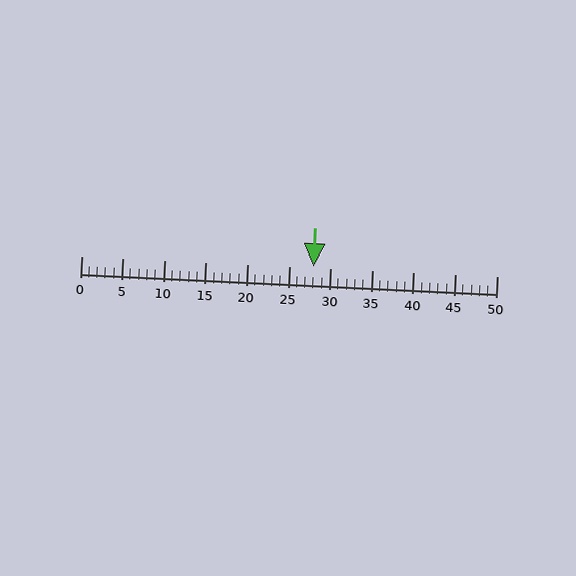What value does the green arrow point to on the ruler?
The green arrow points to approximately 28.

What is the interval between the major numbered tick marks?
The major tick marks are spaced 5 units apart.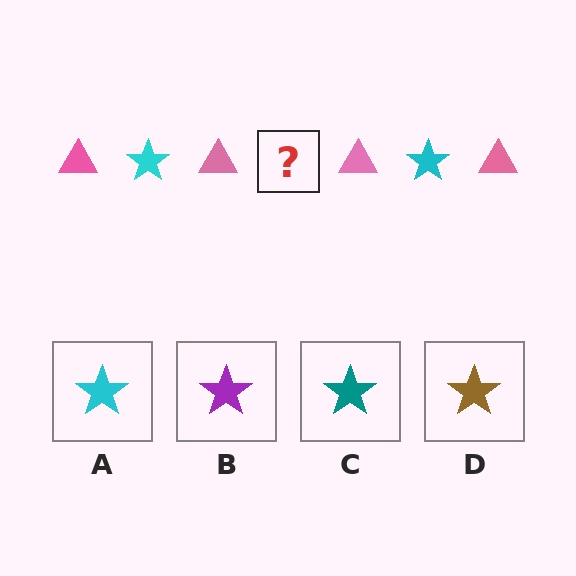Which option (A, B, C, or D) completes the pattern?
A.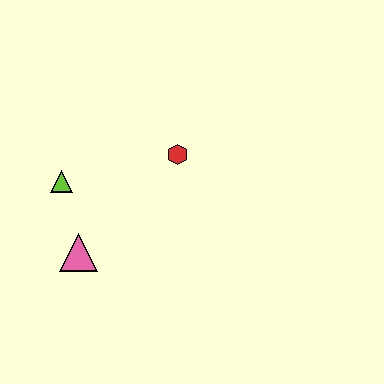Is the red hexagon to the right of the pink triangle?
Yes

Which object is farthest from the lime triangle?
The red hexagon is farthest from the lime triangle.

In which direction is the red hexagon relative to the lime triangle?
The red hexagon is to the right of the lime triangle.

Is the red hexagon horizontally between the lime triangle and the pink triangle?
No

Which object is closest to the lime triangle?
The pink triangle is closest to the lime triangle.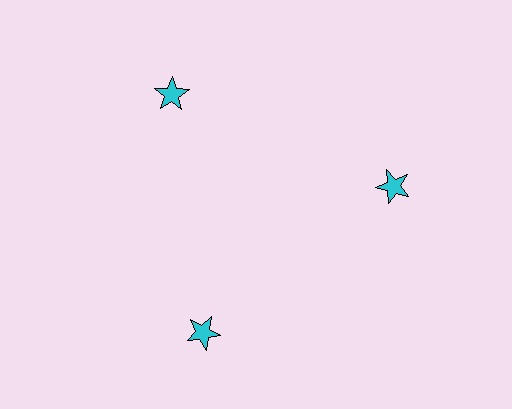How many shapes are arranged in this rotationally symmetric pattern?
There are 3 shapes, arranged in 3 groups of 1.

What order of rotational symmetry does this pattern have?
This pattern has 3-fold rotational symmetry.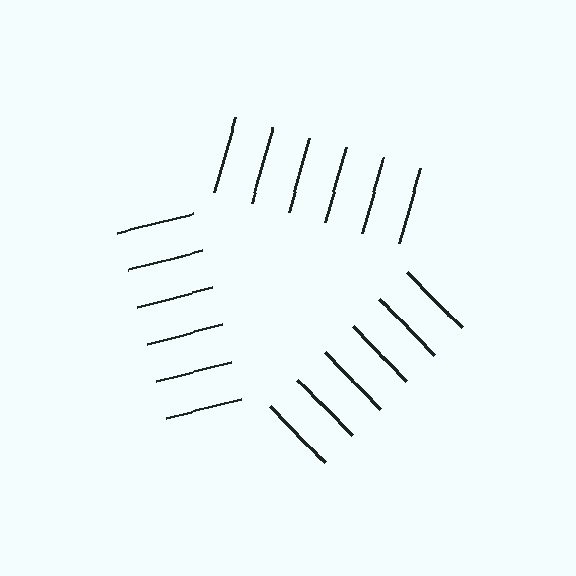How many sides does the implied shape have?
3 sides — the line-ends trace a triangle.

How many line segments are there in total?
18 — 6 along each of the 3 edges.